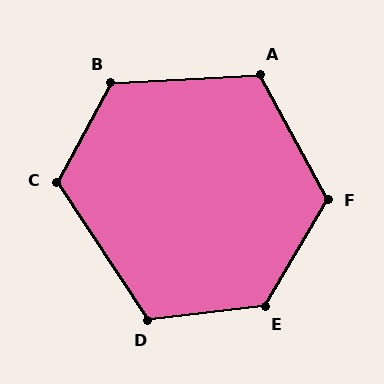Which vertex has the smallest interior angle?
A, at approximately 115 degrees.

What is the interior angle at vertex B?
Approximately 122 degrees (obtuse).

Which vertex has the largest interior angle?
E, at approximately 127 degrees.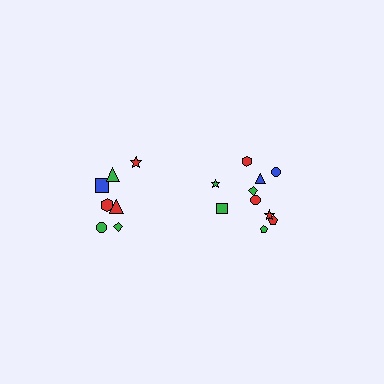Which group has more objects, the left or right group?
The right group.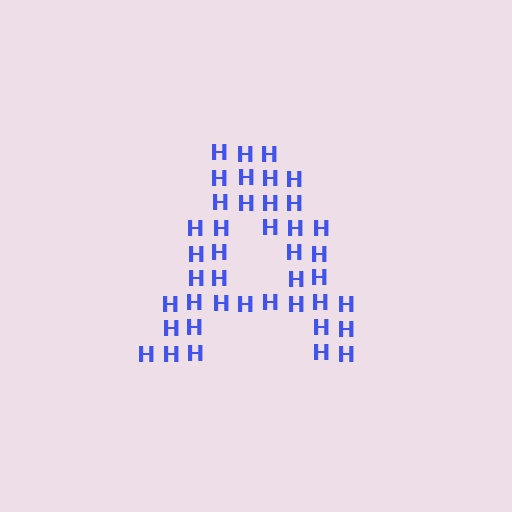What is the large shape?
The large shape is the letter A.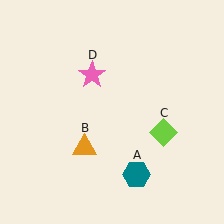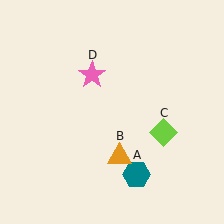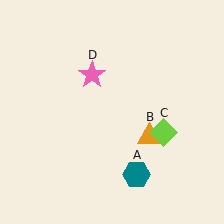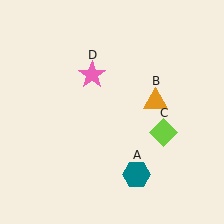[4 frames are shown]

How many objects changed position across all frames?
1 object changed position: orange triangle (object B).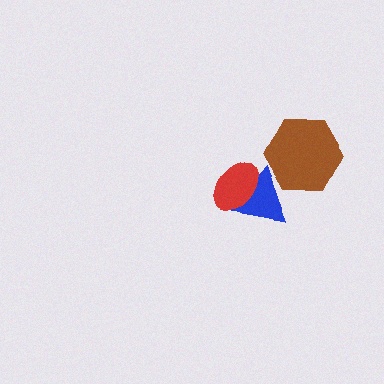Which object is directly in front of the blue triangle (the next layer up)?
The brown hexagon is directly in front of the blue triangle.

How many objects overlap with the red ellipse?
1 object overlaps with the red ellipse.